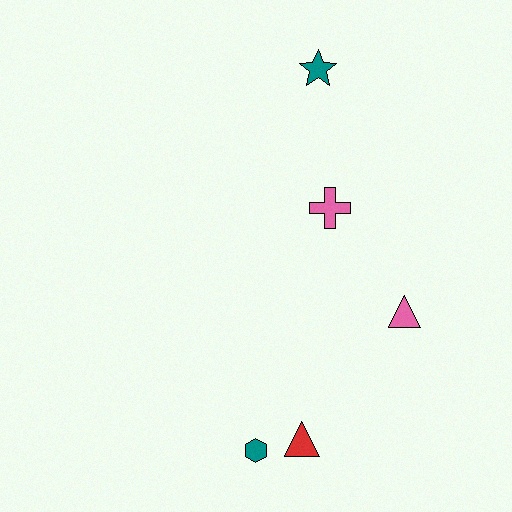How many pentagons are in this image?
There are no pentagons.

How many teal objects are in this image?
There are 2 teal objects.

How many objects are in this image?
There are 5 objects.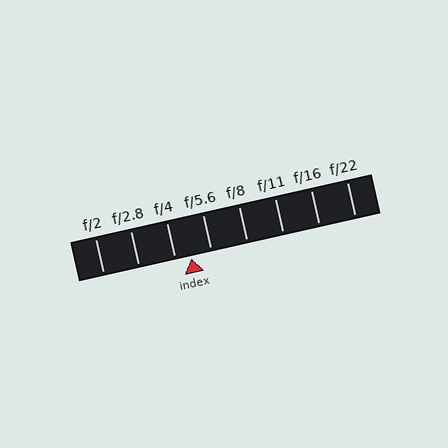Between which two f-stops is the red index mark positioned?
The index mark is between f/4 and f/5.6.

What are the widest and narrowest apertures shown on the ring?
The widest aperture shown is f/2 and the narrowest is f/22.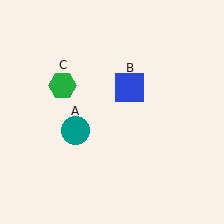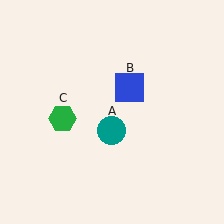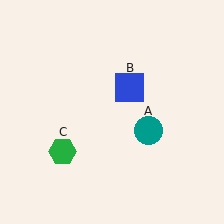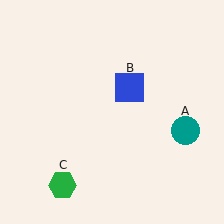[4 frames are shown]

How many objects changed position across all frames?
2 objects changed position: teal circle (object A), green hexagon (object C).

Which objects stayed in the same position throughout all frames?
Blue square (object B) remained stationary.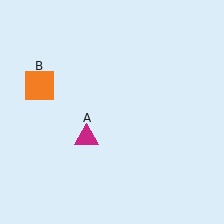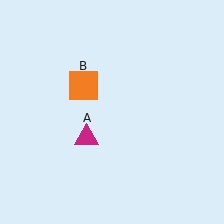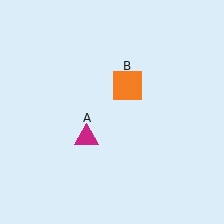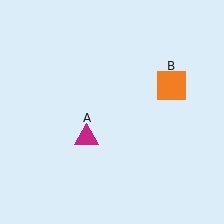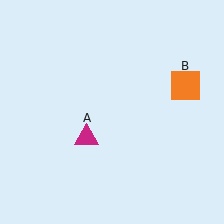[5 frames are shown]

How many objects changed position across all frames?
1 object changed position: orange square (object B).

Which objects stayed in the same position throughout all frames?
Magenta triangle (object A) remained stationary.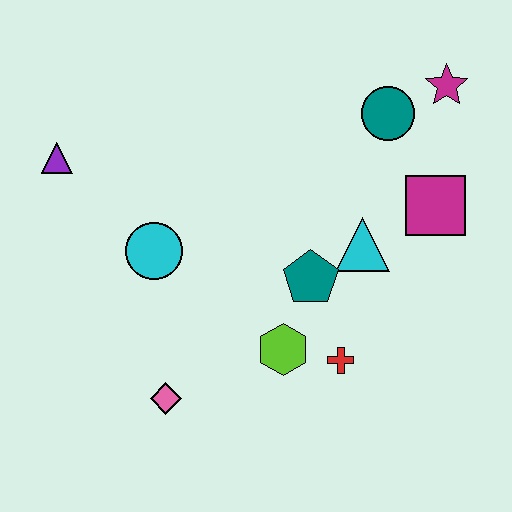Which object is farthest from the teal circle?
The pink diamond is farthest from the teal circle.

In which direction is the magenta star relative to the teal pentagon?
The magenta star is above the teal pentagon.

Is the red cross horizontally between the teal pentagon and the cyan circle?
No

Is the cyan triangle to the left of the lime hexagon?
No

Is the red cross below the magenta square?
Yes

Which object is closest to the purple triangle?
The cyan circle is closest to the purple triangle.